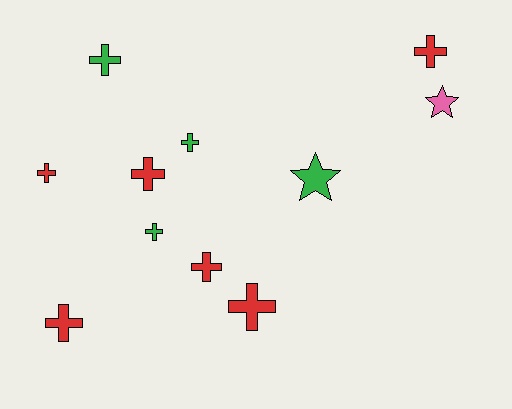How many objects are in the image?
There are 11 objects.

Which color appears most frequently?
Red, with 6 objects.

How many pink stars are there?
There is 1 pink star.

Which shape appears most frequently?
Cross, with 9 objects.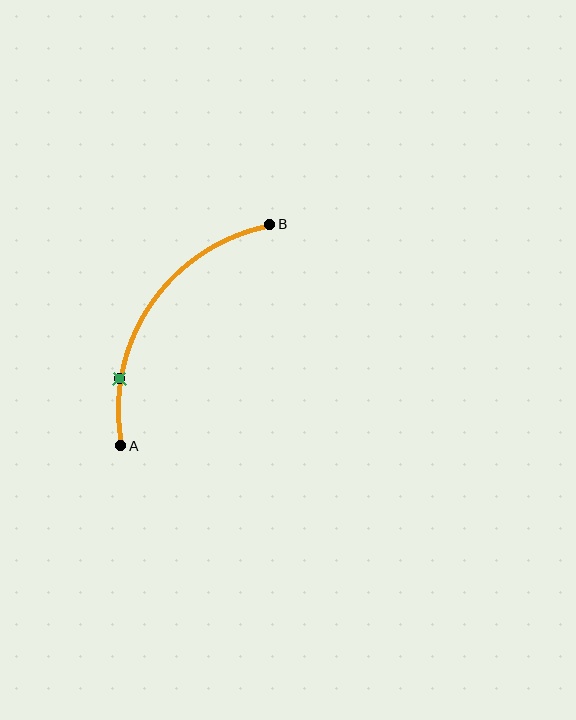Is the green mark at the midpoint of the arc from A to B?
No. The green mark lies on the arc but is closer to endpoint A. The arc midpoint would be at the point on the curve equidistant along the arc from both A and B.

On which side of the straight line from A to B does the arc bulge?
The arc bulges above and to the left of the straight line connecting A and B.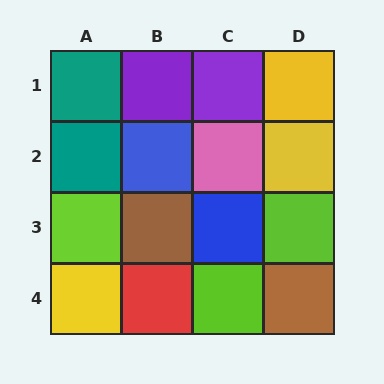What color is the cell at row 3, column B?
Brown.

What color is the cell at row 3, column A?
Lime.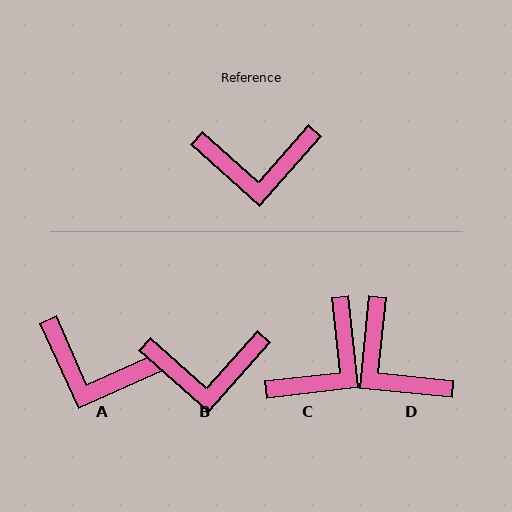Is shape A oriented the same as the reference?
No, it is off by about 24 degrees.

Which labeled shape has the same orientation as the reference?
B.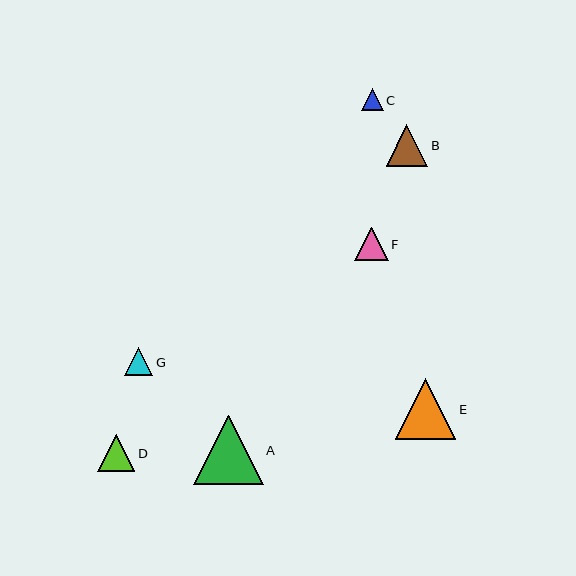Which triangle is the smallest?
Triangle C is the smallest with a size of approximately 22 pixels.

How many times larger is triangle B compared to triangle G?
Triangle B is approximately 1.5 times the size of triangle G.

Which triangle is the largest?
Triangle A is the largest with a size of approximately 70 pixels.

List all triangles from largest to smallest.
From largest to smallest: A, E, B, D, F, G, C.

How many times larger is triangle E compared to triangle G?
Triangle E is approximately 2.1 times the size of triangle G.